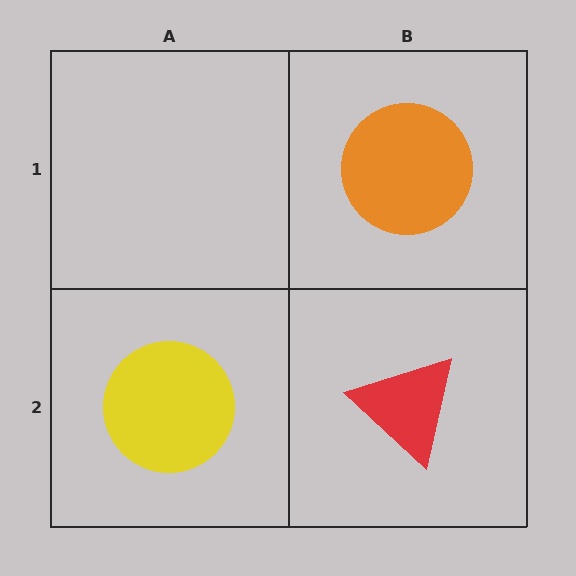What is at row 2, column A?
A yellow circle.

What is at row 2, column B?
A red triangle.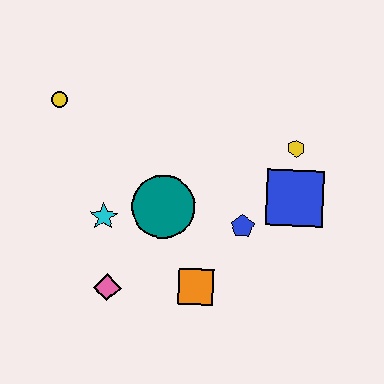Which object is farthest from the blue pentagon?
The yellow circle is farthest from the blue pentagon.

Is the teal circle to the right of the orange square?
No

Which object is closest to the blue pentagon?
The blue square is closest to the blue pentagon.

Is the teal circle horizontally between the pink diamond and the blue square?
Yes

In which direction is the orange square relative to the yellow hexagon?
The orange square is below the yellow hexagon.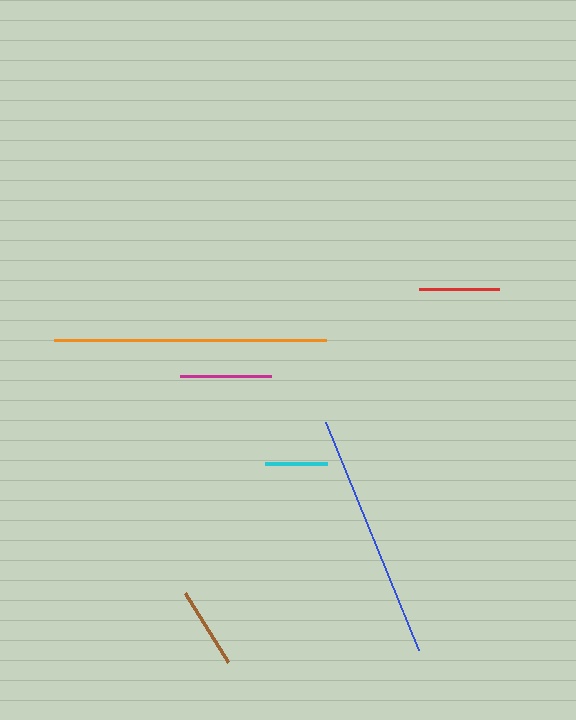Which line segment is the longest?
The orange line is the longest at approximately 272 pixels.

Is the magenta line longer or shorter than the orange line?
The orange line is longer than the magenta line.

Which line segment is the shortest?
The cyan line is the shortest at approximately 62 pixels.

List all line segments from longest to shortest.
From longest to shortest: orange, blue, magenta, brown, red, cyan.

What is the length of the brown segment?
The brown segment is approximately 82 pixels long.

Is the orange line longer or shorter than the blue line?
The orange line is longer than the blue line.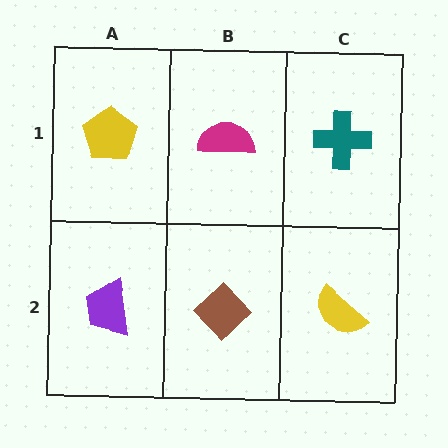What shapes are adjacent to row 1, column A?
A purple trapezoid (row 2, column A), a magenta semicircle (row 1, column B).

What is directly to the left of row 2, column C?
A brown diamond.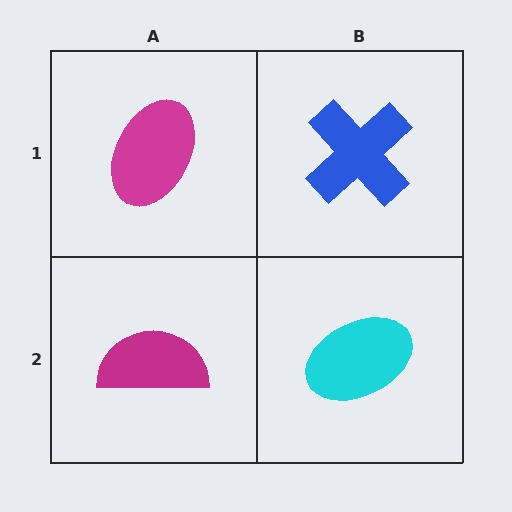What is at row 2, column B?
A cyan ellipse.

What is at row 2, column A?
A magenta semicircle.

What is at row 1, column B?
A blue cross.